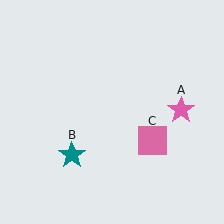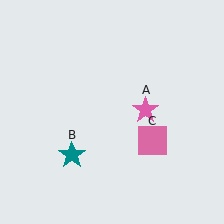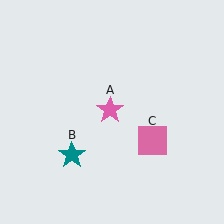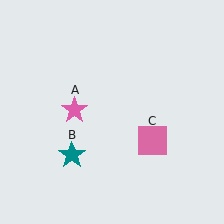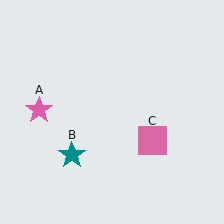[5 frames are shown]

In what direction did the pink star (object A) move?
The pink star (object A) moved left.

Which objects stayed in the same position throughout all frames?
Teal star (object B) and pink square (object C) remained stationary.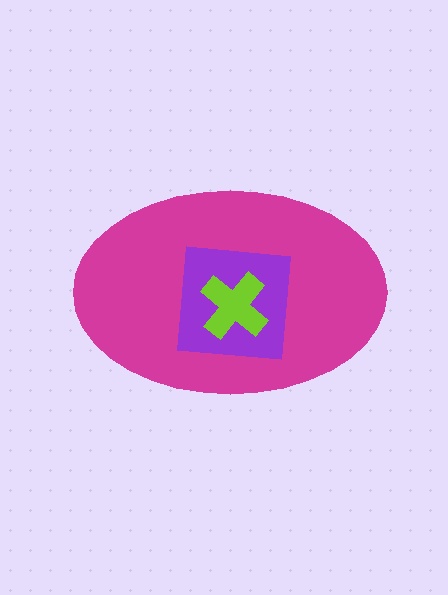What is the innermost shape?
The lime cross.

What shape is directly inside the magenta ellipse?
The purple square.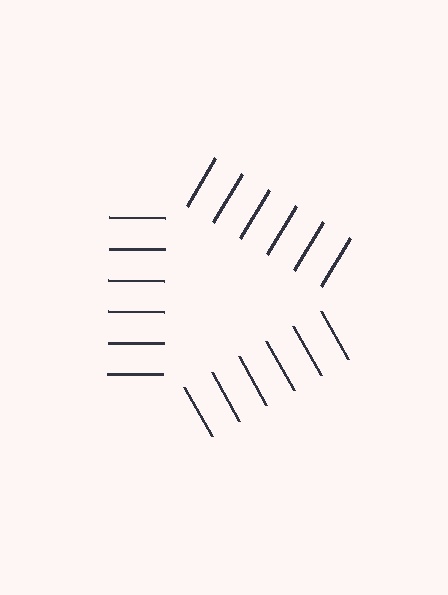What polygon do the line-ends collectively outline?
An illusory triangle — the line segments terminate on its edges but no continuous stroke is drawn.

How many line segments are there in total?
18 — 6 along each of the 3 edges.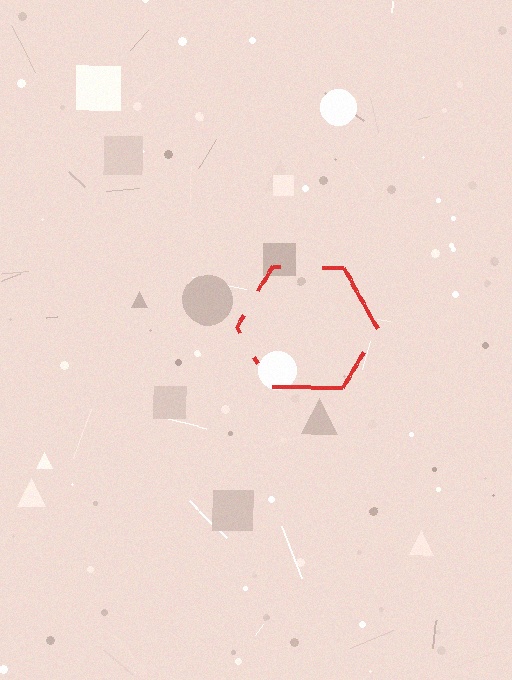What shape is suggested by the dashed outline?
The dashed outline suggests a hexagon.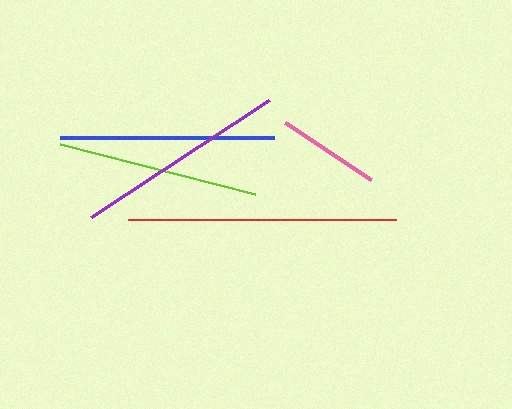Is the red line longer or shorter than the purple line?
The red line is longer than the purple line.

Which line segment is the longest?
The red line is the longest at approximately 268 pixels.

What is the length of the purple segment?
The purple segment is approximately 213 pixels long.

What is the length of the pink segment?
The pink segment is approximately 103 pixels long.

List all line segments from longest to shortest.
From longest to shortest: red, blue, purple, lime, pink.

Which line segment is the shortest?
The pink line is the shortest at approximately 103 pixels.